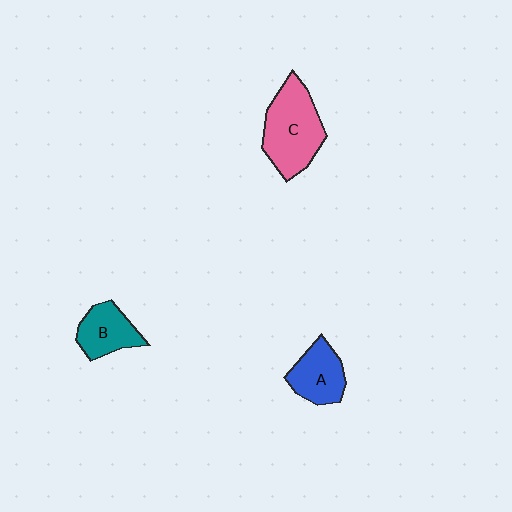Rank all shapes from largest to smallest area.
From largest to smallest: C (pink), A (blue), B (teal).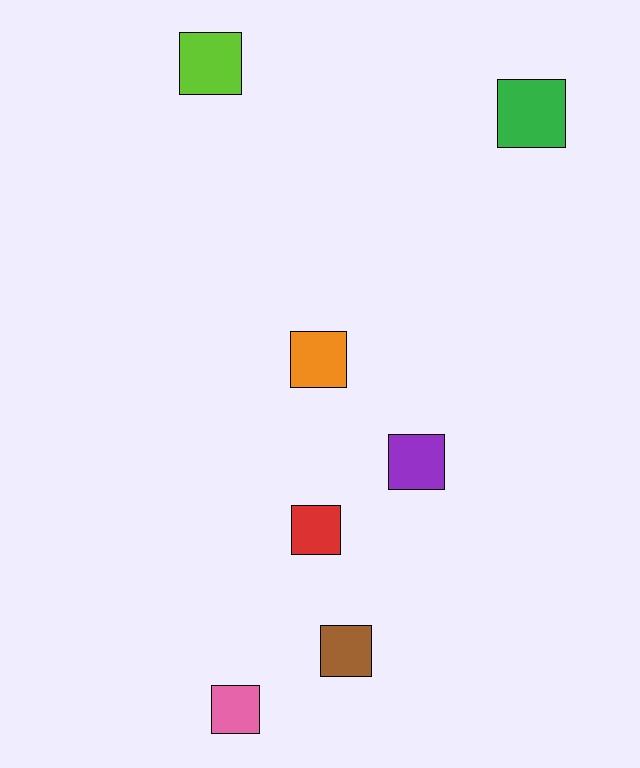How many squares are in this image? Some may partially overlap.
There are 7 squares.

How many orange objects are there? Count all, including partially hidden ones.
There is 1 orange object.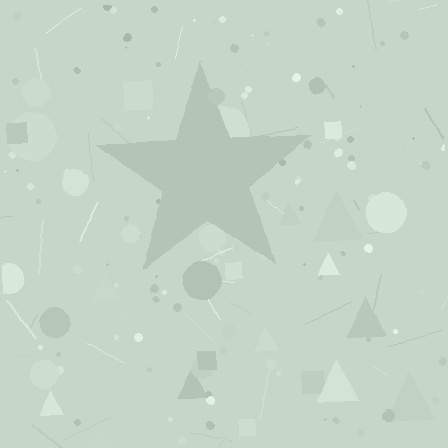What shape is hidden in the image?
A star is hidden in the image.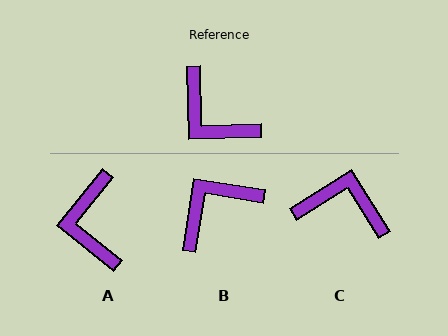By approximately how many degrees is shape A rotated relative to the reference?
Approximately 40 degrees clockwise.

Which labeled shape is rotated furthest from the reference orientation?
C, about 149 degrees away.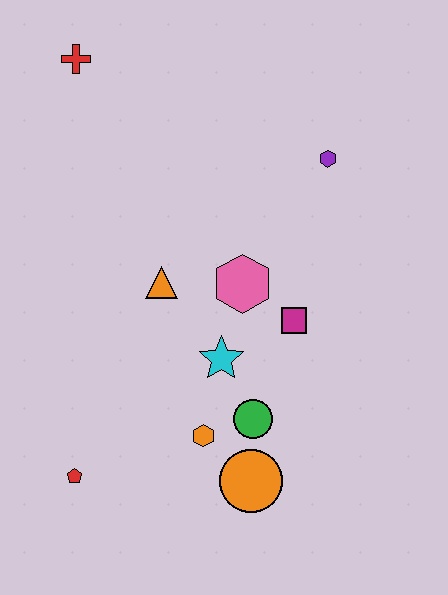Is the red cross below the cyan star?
No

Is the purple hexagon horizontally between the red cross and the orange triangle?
No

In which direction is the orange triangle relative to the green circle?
The orange triangle is above the green circle.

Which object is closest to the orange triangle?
The pink hexagon is closest to the orange triangle.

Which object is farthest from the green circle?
The red cross is farthest from the green circle.